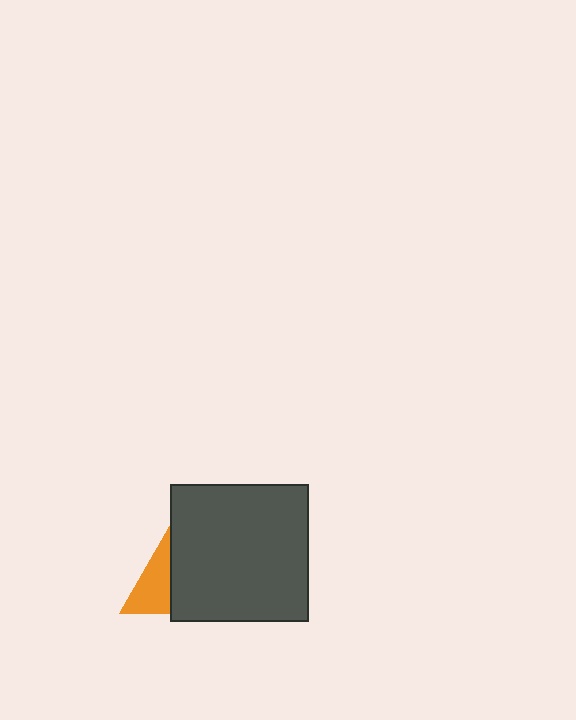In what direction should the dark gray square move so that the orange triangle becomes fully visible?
The dark gray square should move right. That is the shortest direction to clear the overlap and leave the orange triangle fully visible.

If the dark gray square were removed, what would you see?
You would see the complete orange triangle.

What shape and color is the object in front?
The object in front is a dark gray square.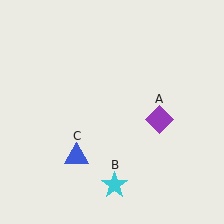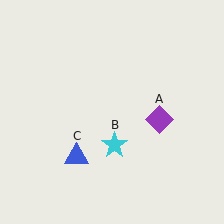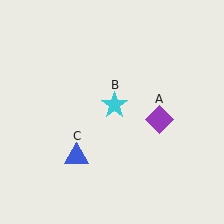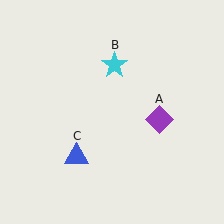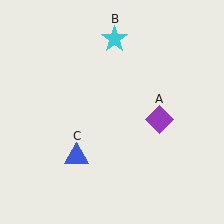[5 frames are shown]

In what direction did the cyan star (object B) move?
The cyan star (object B) moved up.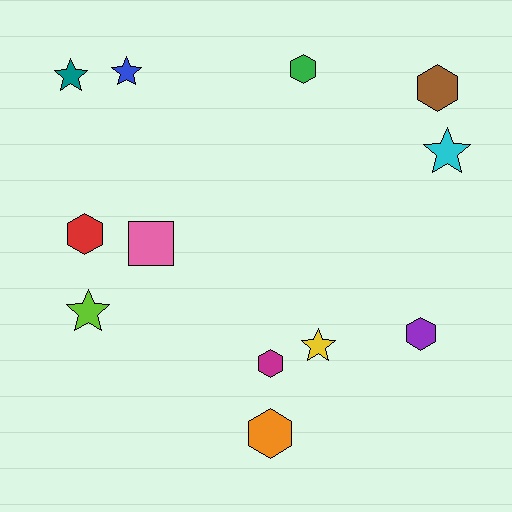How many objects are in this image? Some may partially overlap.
There are 12 objects.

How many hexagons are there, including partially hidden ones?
There are 6 hexagons.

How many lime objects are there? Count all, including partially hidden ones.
There is 1 lime object.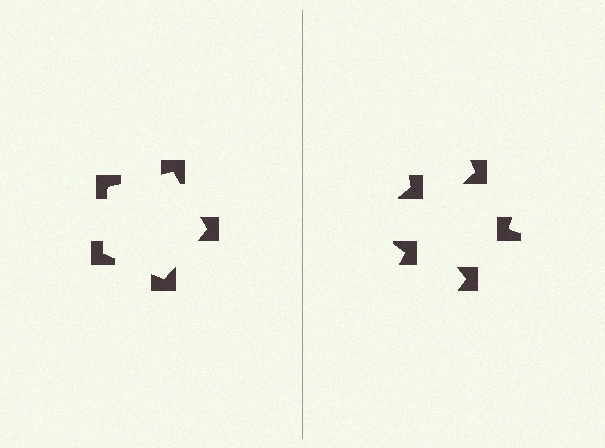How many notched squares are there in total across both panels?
10 — 5 on each side.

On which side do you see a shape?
An illusory pentagon appears on the left side. On the right side the wedge cuts are rotated, so no coherent shape forms.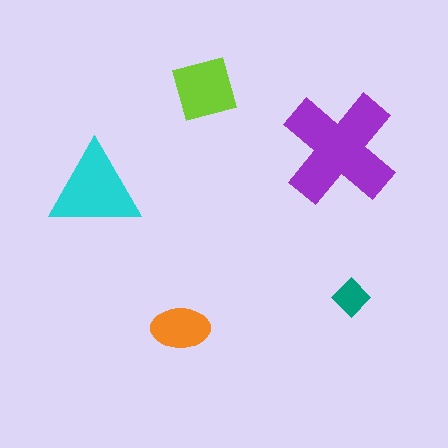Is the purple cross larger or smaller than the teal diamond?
Larger.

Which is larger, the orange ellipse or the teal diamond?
The orange ellipse.